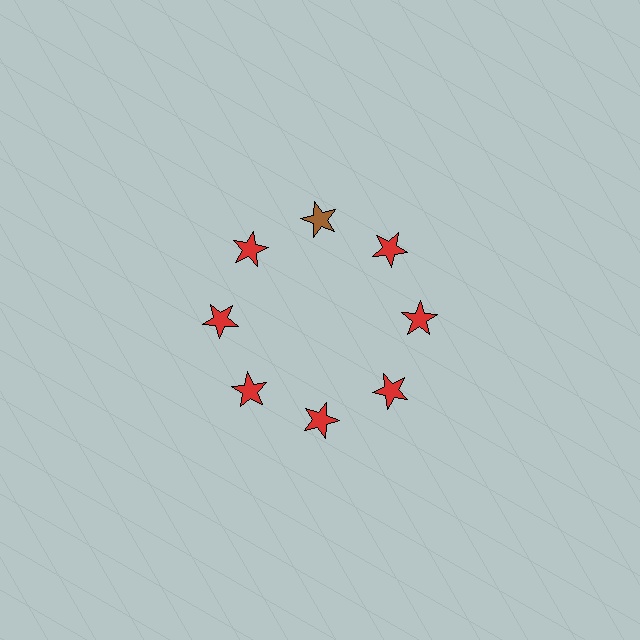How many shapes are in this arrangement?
There are 8 shapes arranged in a ring pattern.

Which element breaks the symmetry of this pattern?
The brown star at roughly the 12 o'clock position breaks the symmetry. All other shapes are red stars.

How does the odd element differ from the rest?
It has a different color: brown instead of red.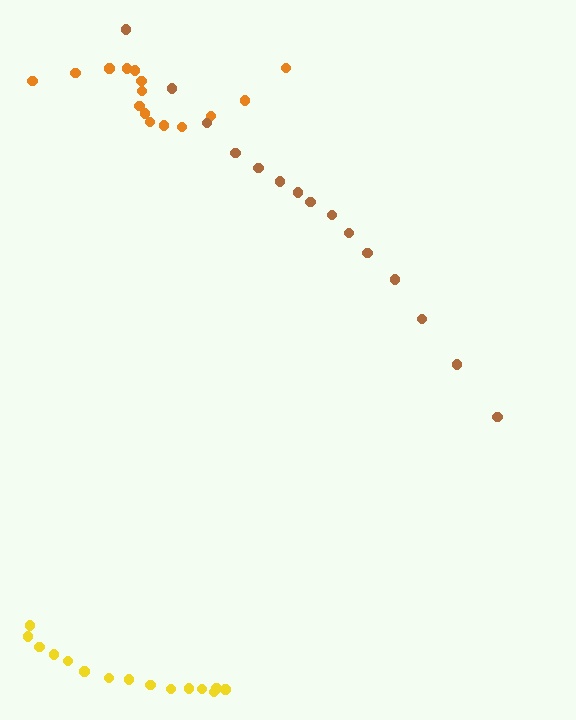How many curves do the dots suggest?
There are 3 distinct paths.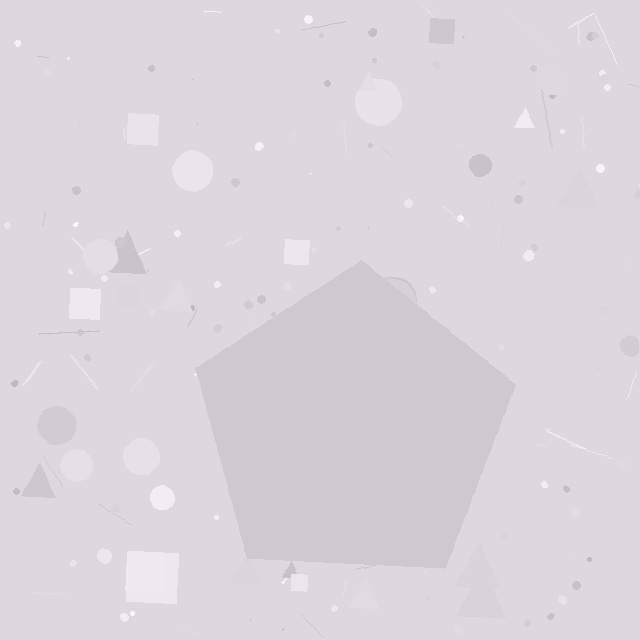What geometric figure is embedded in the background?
A pentagon is embedded in the background.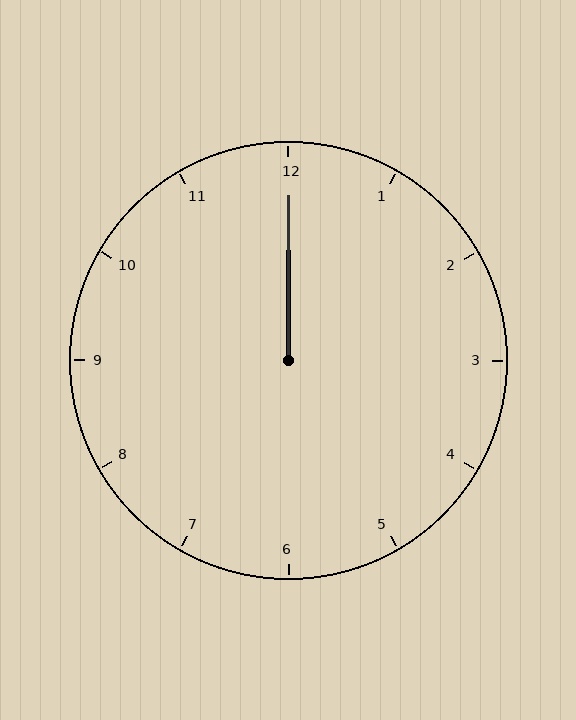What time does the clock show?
12:00.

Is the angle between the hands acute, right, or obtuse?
It is acute.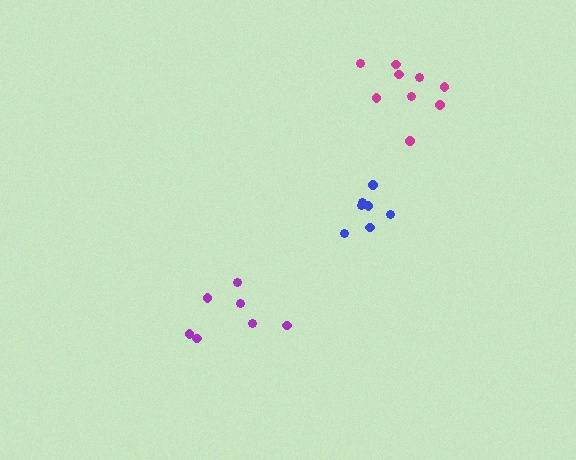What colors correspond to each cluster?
The clusters are colored: blue, magenta, purple.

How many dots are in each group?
Group 1: 7 dots, Group 2: 9 dots, Group 3: 7 dots (23 total).